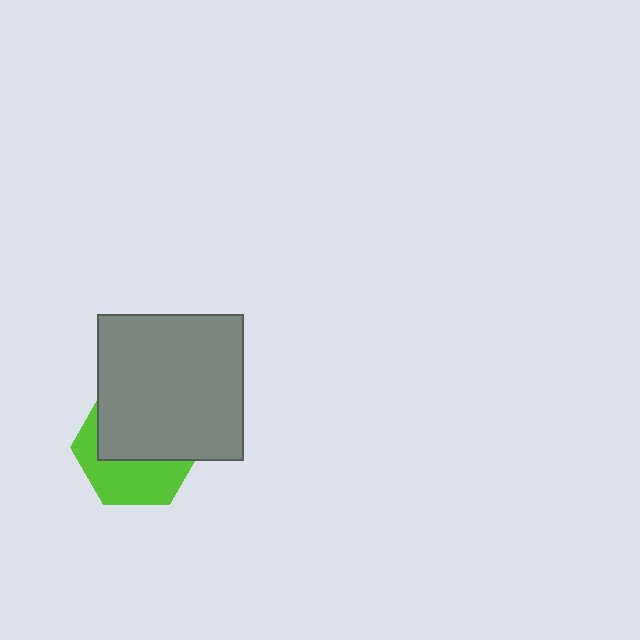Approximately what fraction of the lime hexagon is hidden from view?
Roughly 57% of the lime hexagon is hidden behind the gray square.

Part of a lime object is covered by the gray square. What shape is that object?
It is a hexagon.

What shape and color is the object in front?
The object in front is a gray square.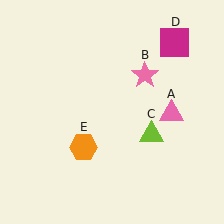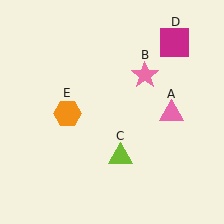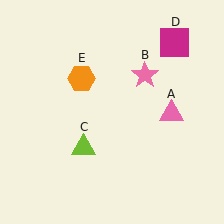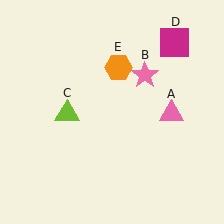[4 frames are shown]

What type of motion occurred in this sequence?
The lime triangle (object C), orange hexagon (object E) rotated clockwise around the center of the scene.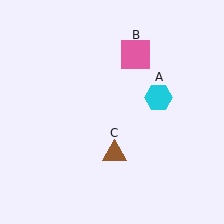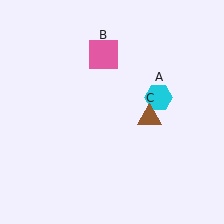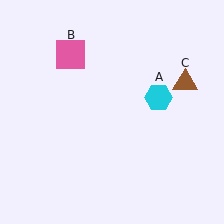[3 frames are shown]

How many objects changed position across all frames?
2 objects changed position: pink square (object B), brown triangle (object C).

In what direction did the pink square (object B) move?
The pink square (object B) moved left.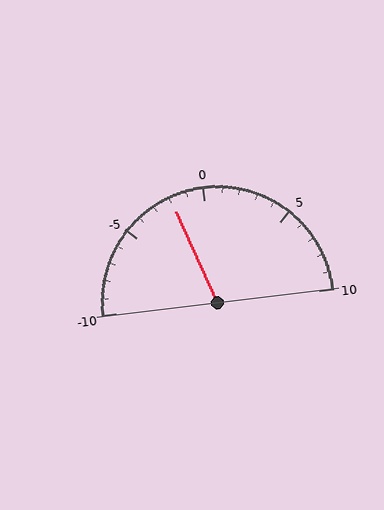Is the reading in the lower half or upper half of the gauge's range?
The reading is in the lower half of the range (-10 to 10).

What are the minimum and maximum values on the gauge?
The gauge ranges from -10 to 10.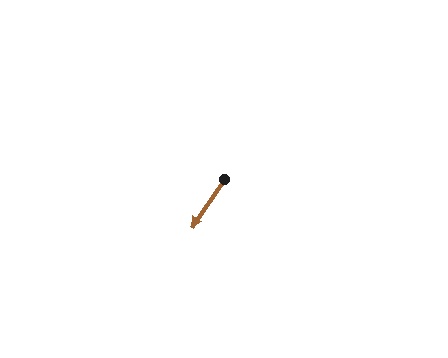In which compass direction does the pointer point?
Southwest.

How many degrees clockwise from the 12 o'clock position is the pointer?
Approximately 214 degrees.